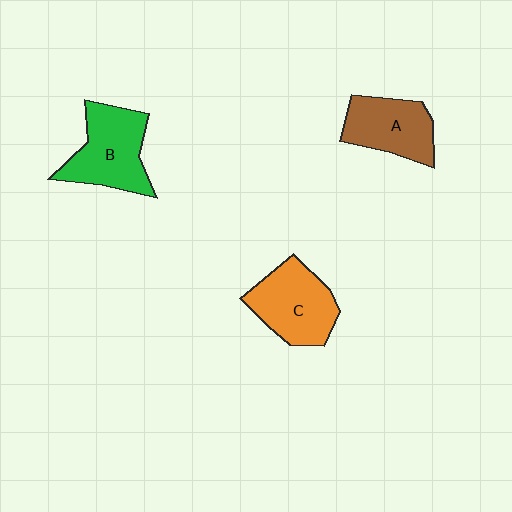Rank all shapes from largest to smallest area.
From largest to smallest: B (green), C (orange), A (brown).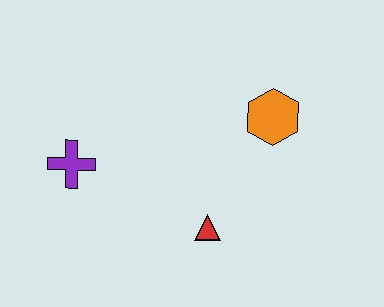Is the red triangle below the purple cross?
Yes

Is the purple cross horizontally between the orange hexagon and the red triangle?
No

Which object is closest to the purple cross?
The red triangle is closest to the purple cross.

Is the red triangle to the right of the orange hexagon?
No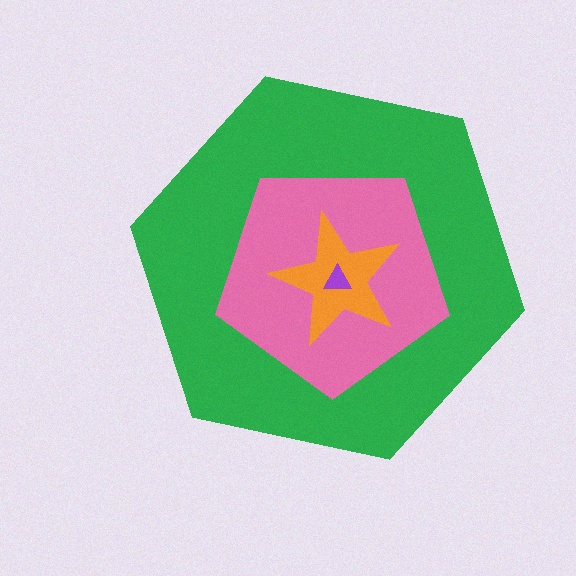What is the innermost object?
The purple triangle.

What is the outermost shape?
The green hexagon.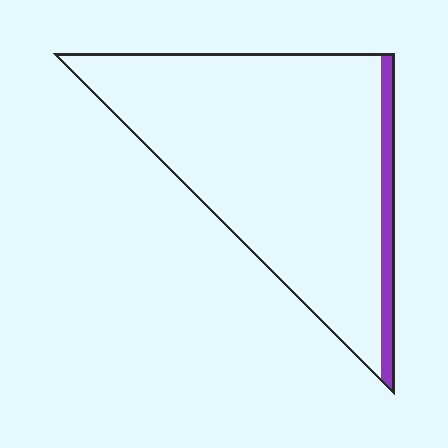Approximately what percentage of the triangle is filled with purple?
Approximately 10%.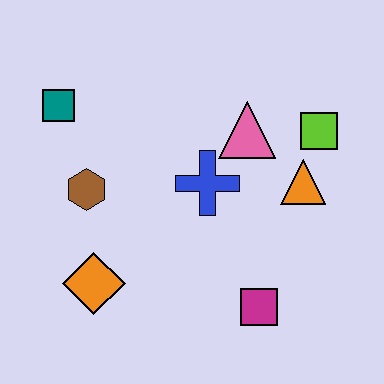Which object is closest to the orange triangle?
The lime square is closest to the orange triangle.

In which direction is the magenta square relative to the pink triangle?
The magenta square is below the pink triangle.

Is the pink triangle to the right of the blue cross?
Yes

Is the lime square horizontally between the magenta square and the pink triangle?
No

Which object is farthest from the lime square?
The orange diamond is farthest from the lime square.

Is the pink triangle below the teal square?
Yes